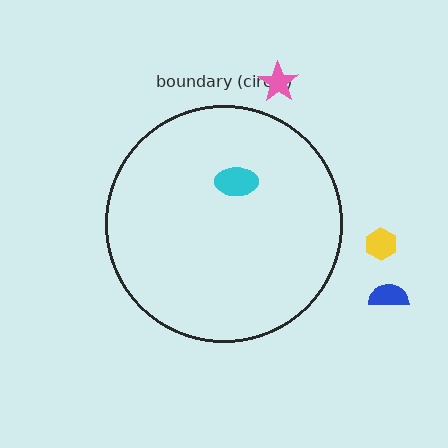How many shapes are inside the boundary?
1 inside, 3 outside.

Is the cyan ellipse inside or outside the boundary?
Inside.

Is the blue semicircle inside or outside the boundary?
Outside.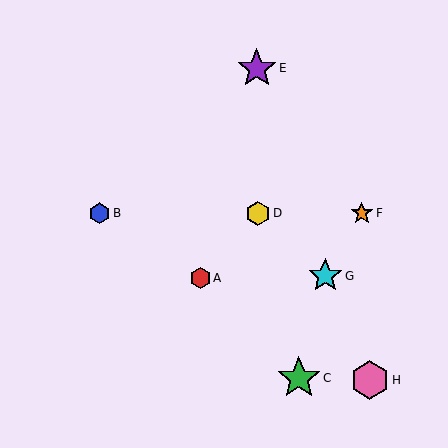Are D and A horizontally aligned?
No, D is at y≈213 and A is at y≈278.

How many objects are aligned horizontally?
3 objects (B, D, F) are aligned horizontally.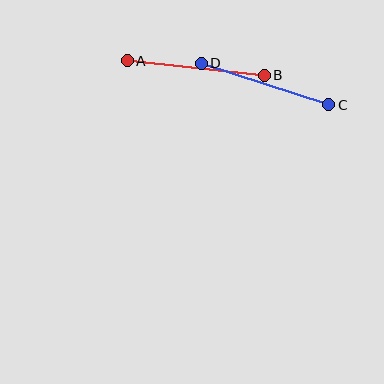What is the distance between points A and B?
The distance is approximately 138 pixels.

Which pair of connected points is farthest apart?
Points A and B are farthest apart.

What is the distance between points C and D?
The distance is approximately 134 pixels.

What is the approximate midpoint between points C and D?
The midpoint is at approximately (265, 84) pixels.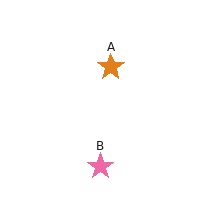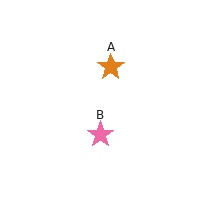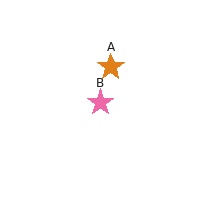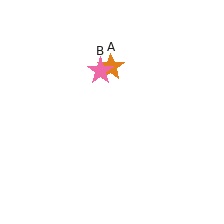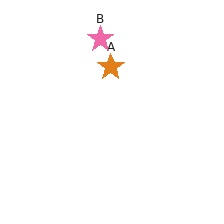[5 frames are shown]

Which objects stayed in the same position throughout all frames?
Orange star (object A) remained stationary.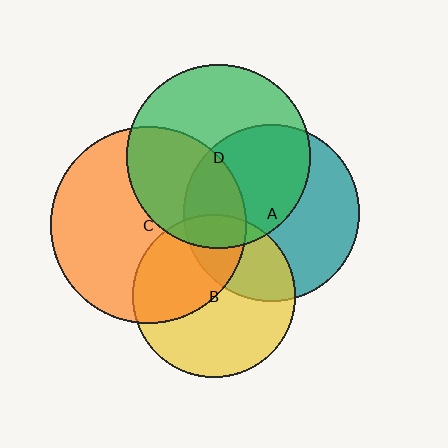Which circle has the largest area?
Circle C (orange).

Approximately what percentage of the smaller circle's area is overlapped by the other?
Approximately 25%.